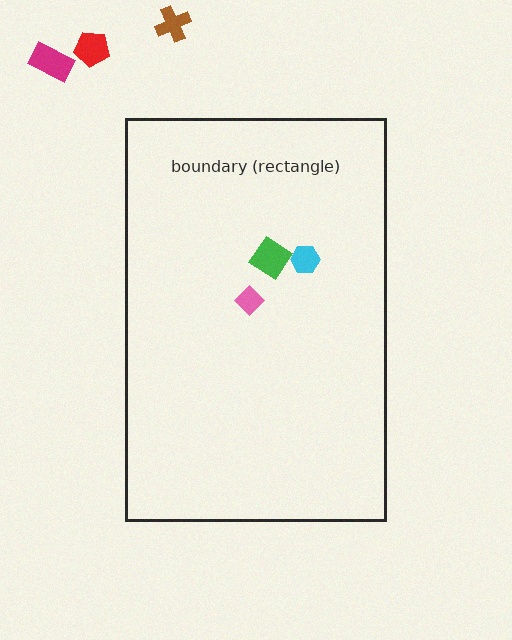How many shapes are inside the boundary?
3 inside, 3 outside.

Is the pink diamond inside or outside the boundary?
Inside.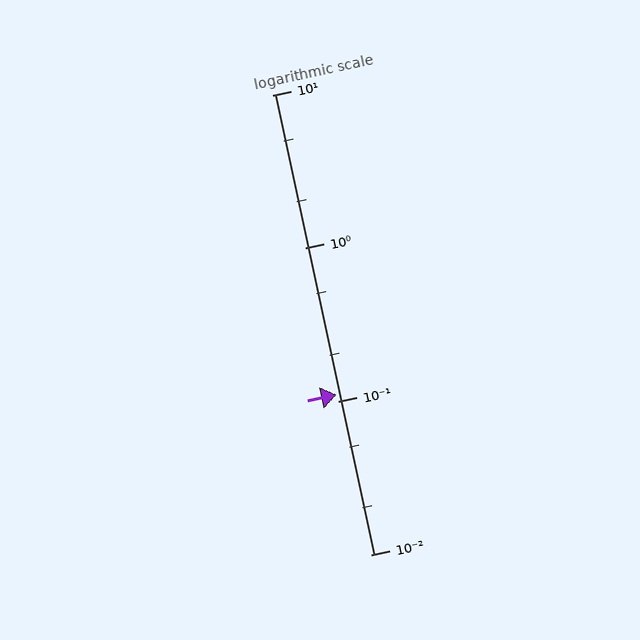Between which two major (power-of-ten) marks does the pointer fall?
The pointer is between 0.1 and 1.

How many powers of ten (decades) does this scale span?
The scale spans 3 decades, from 0.01 to 10.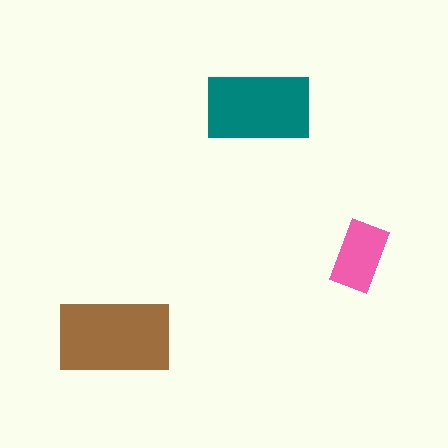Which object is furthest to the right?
The pink rectangle is rightmost.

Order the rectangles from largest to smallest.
the brown one, the teal one, the pink one.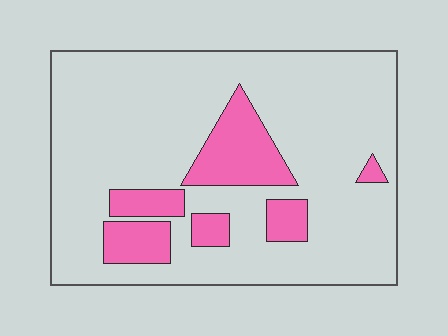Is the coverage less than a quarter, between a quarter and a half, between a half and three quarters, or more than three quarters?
Less than a quarter.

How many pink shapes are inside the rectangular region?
6.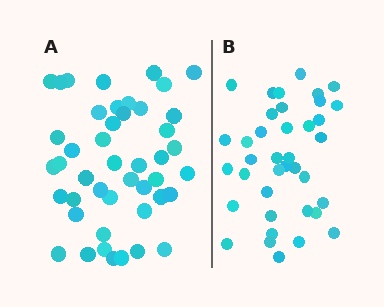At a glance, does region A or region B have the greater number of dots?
Region A (the left region) has more dots.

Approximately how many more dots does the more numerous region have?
Region A has roughly 8 or so more dots than region B.